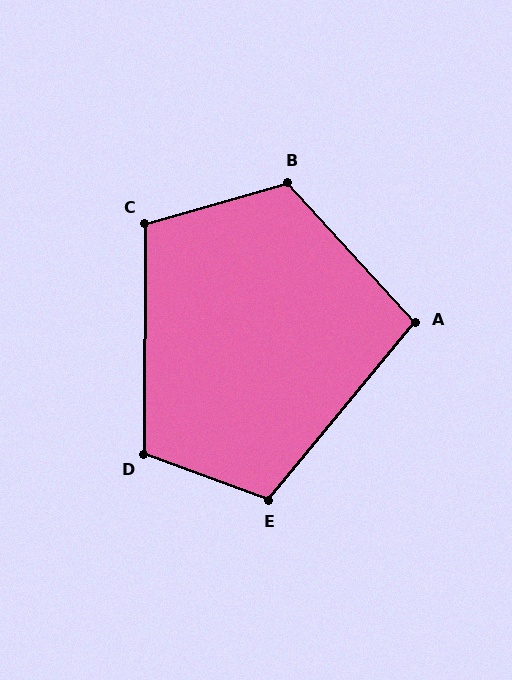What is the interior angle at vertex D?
Approximately 110 degrees (obtuse).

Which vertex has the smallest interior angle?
A, at approximately 98 degrees.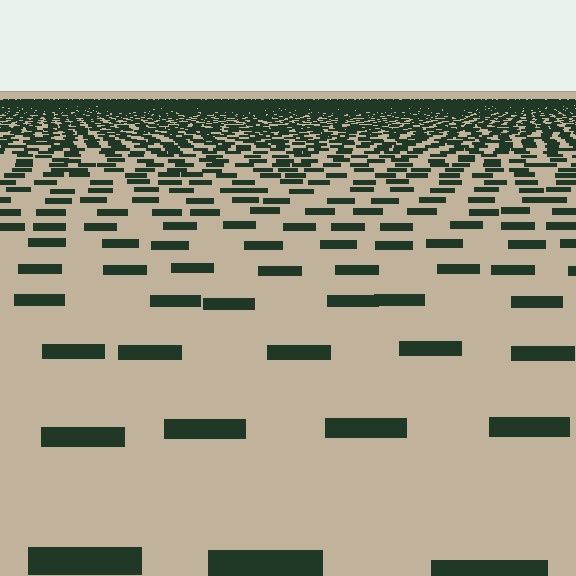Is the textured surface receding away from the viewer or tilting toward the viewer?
The surface is receding away from the viewer. Texture elements get smaller and denser toward the top.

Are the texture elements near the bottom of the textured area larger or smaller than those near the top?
Larger. Near the bottom, elements are closer to the viewer and appear at a bigger on-screen size.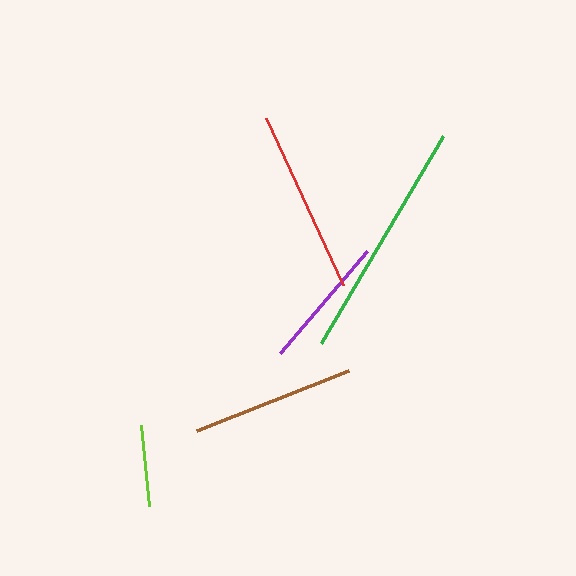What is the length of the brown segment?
The brown segment is approximately 163 pixels long.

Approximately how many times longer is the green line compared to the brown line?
The green line is approximately 1.5 times the length of the brown line.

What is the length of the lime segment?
The lime segment is approximately 81 pixels long.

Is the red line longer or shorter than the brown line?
The red line is longer than the brown line.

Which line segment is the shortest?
The lime line is the shortest at approximately 81 pixels.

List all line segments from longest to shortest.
From longest to shortest: green, red, brown, purple, lime.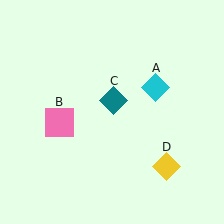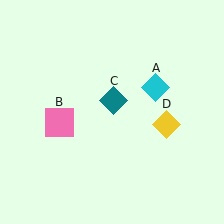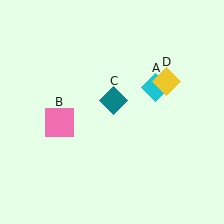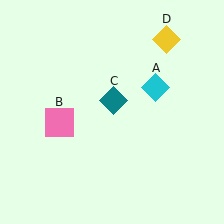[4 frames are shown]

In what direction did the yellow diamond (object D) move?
The yellow diamond (object D) moved up.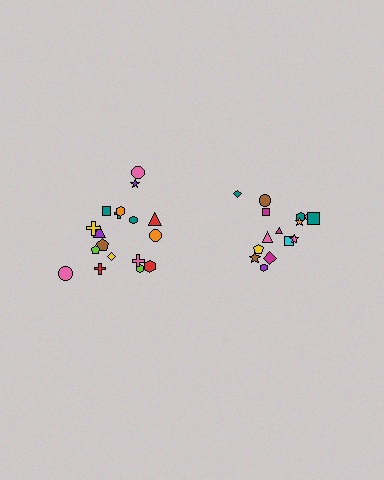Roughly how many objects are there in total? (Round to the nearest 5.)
Roughly 35 objects in total.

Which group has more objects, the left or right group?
The left group.